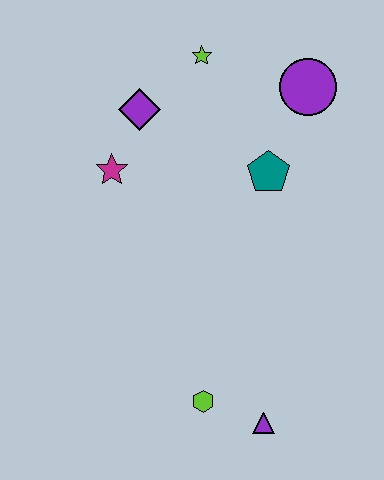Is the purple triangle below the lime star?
Yes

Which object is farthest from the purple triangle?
The lime star is farthest from the purple triangle.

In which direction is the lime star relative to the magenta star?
The lime star is above the magenta star.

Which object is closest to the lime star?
The purple diamond is closest to the lime star.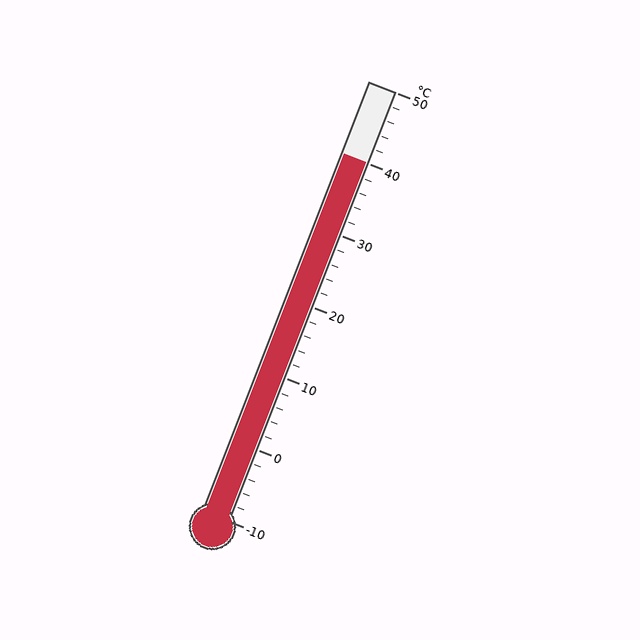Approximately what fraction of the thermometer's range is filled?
The thermometer is filled to approximately 85% of its range.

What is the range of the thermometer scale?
The thermometer scale ranges from -10°C to 50°C.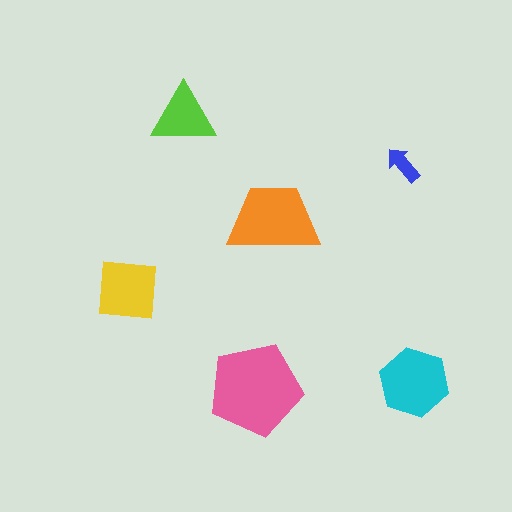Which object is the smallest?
The blue arrow.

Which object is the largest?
The pink pentagon.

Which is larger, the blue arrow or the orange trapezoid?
The orange trapezoid.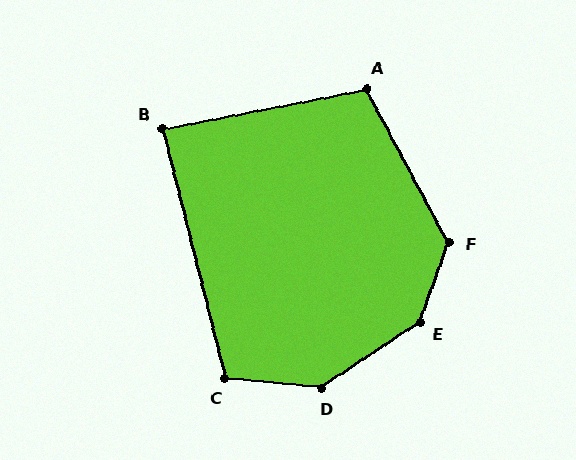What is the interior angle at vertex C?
Approximately 110 degrees (obtuse).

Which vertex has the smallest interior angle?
B, at approximately 87 degrees.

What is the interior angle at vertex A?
Approximately 107 degrees (obtuse).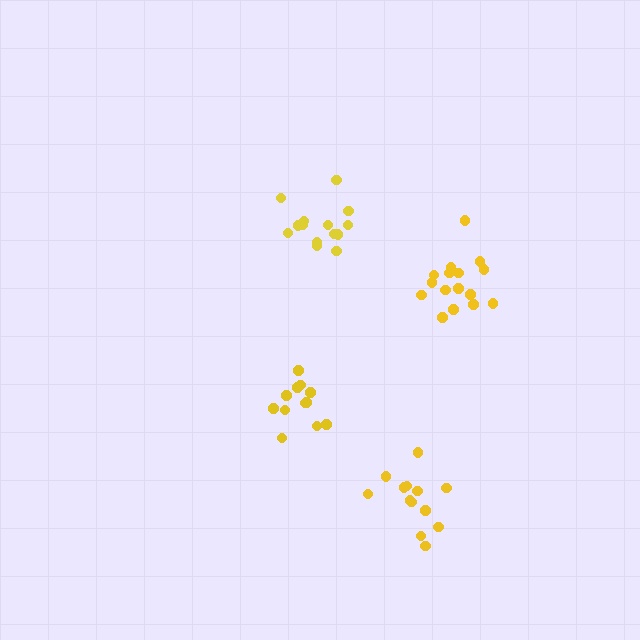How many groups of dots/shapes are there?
There are 4 groups.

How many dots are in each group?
Group 1: 16 dots, Group 2: 12 dots, Group 3: 13 dots, Group 4: 14 dots (55 total).